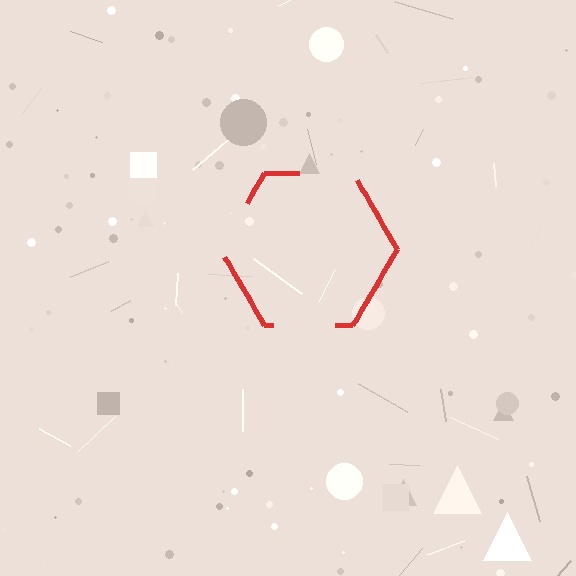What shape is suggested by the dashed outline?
The dashed outline suggests a hexagon.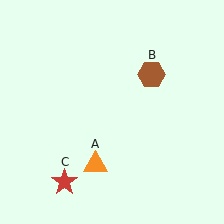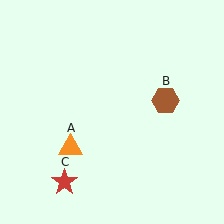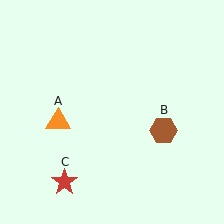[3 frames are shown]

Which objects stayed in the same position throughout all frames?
Red star (object C) remained stationary.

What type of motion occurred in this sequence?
The orange triangle (object A), brown hexagon (object B) rotated clockwise around the center of the scene.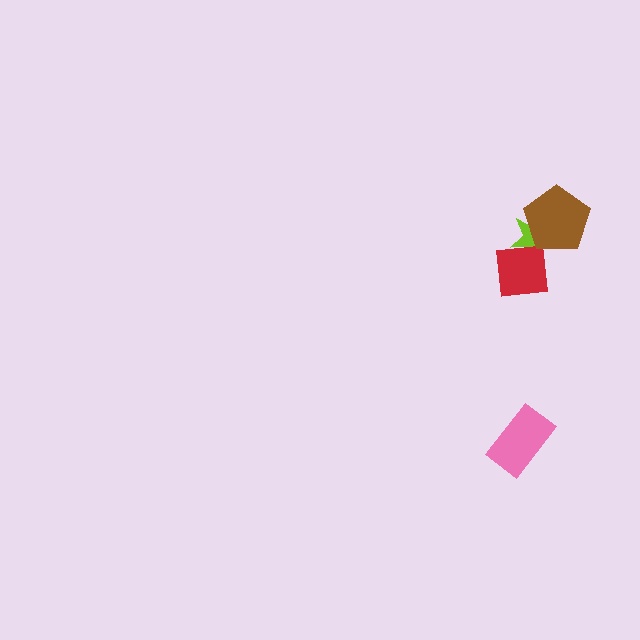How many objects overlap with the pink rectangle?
0 objects overlap with the pink rectangle.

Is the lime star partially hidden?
Yes, it is partially covered by another shape.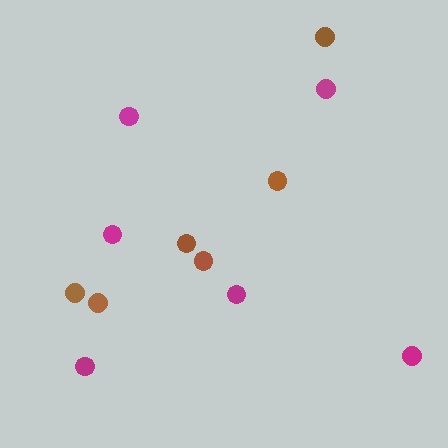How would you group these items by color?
There are 2 groups: one group of magenta circles (6) and one group of brown circles (6).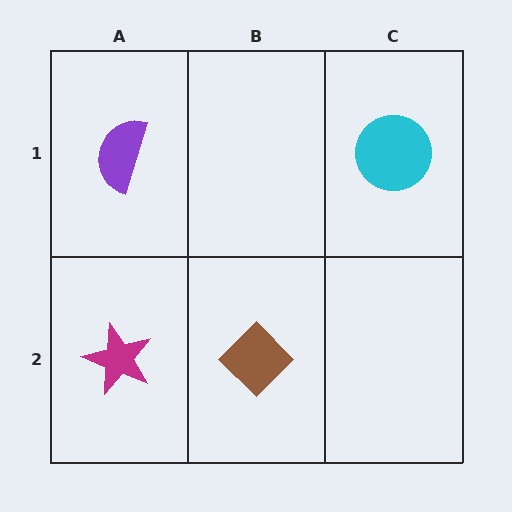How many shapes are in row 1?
2 shapes.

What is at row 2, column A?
A magenta star.